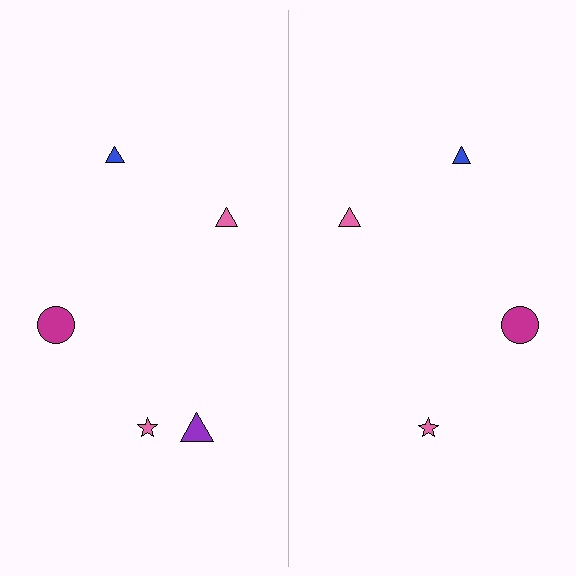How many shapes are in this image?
There are 9 shapes in this image.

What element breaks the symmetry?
A purple triangle is missing from the right side.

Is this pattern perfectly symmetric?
No, the pattern is not perfectly symmetric. A purple triangle is missing from the right side.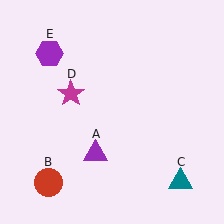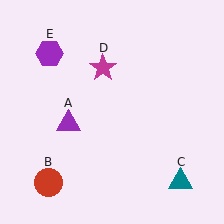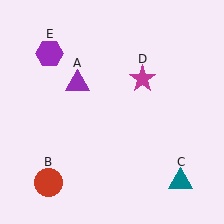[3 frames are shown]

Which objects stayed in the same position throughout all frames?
Red circle (object B) and teal triangle (object C) and purple hexagon (object E) remained stationary.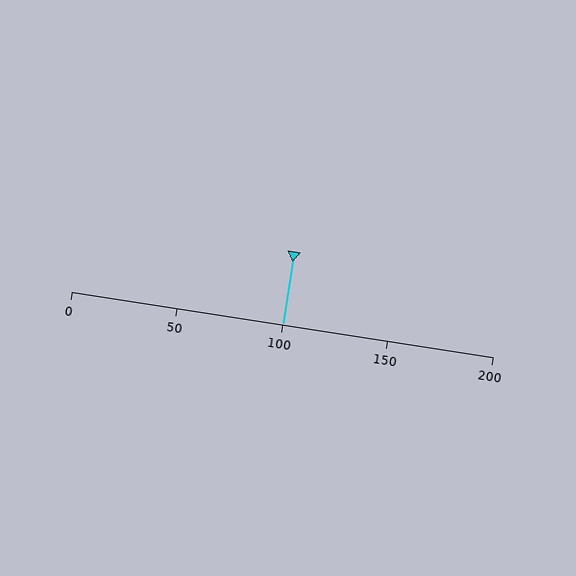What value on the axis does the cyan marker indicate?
The marker indicates approximately 100.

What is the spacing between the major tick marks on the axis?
The major ticks are spaced 50 apart.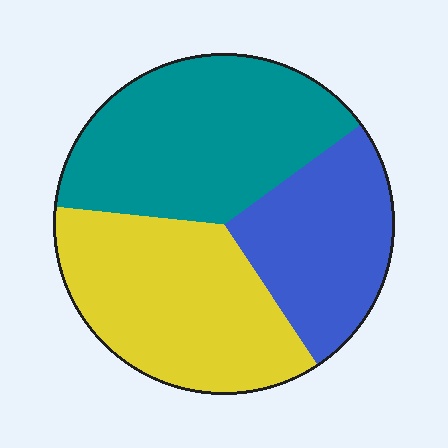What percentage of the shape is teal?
Teal takes up between a third and a half of the shape.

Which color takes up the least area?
Blue, at roughly 25%.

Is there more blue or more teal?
Teal.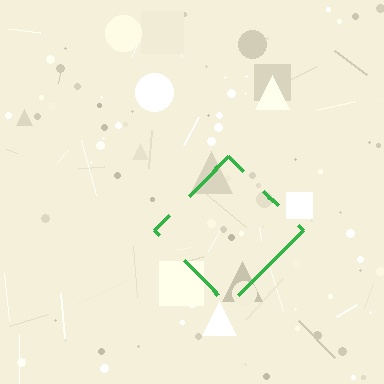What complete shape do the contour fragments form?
The contour fragments form a diamond.